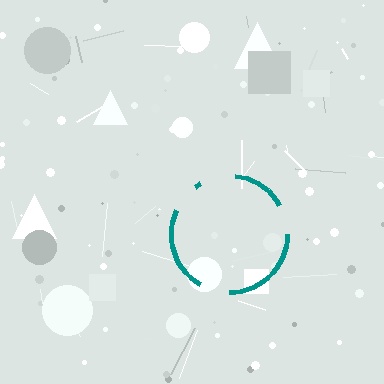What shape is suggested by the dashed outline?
The dashed outline suggests a circle.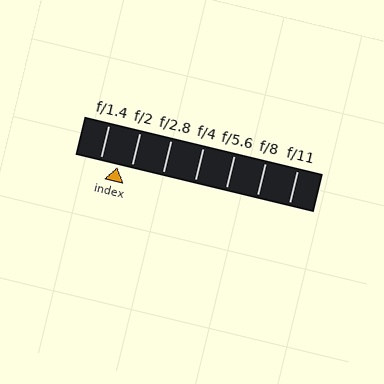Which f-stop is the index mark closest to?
The index mark is closest to f/2.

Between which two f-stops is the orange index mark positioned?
The index mark is between f/1.4 and f/2.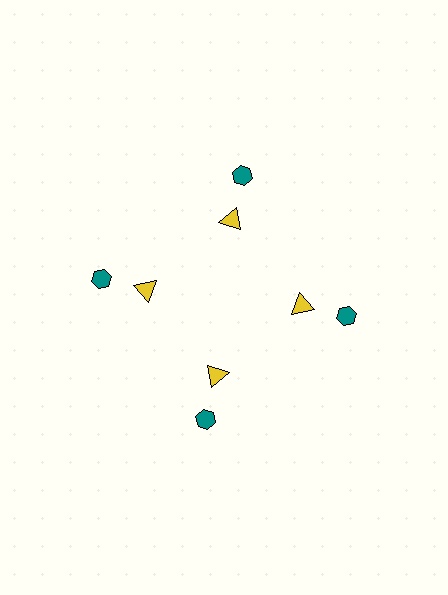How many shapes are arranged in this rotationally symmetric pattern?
There are 8 shapes, arranged in 4 groups of 2.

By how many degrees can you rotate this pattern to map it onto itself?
The pattern maps onto itself every 90 degrees of rotation.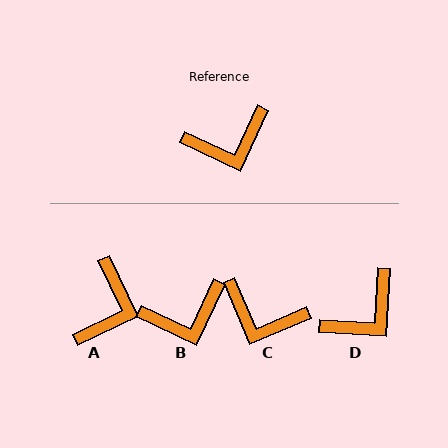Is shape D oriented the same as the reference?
No, it is off by about 22 degrees.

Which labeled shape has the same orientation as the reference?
B.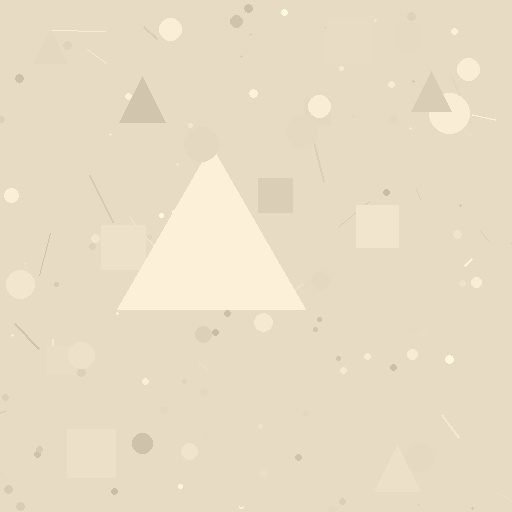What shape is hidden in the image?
A triangle is hidden in the image.